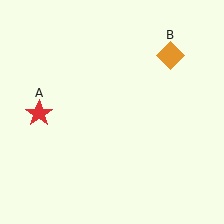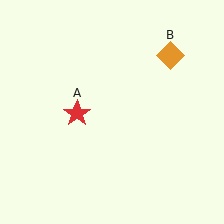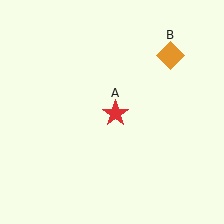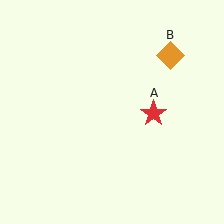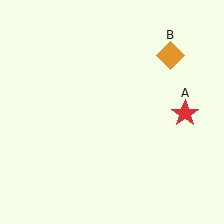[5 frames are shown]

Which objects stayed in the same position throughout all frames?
Orange diamond (object B) remained stationary.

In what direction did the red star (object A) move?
The red star (object A) moved right.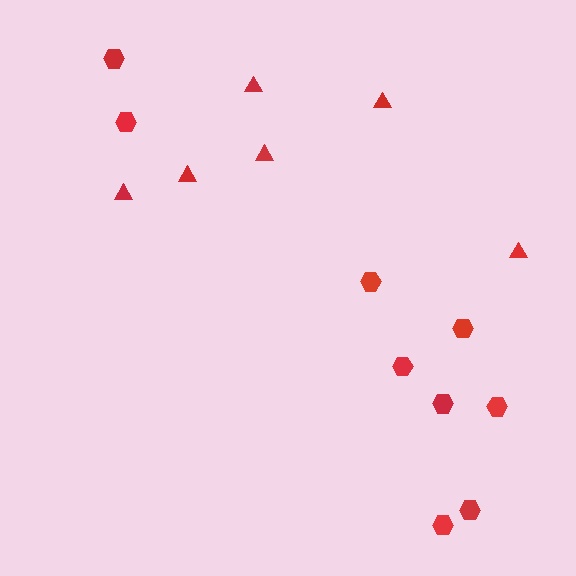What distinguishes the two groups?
There are 2 groups: one group of triangles (6) and one group of hexagons (9).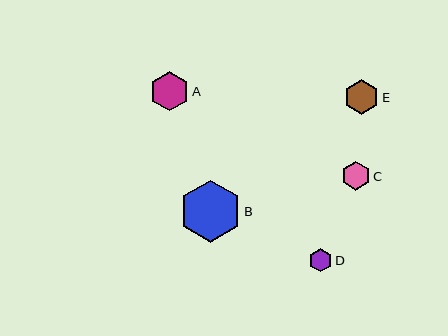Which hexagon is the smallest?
Hexagon D is the smallest with a size of approximately 24 pixels.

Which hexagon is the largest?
Hexagon B is the largest with a size of approximately 62 pixels.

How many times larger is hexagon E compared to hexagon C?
Hexagon E is approximately 1.2 times the size of hexagon C.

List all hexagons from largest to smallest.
From largest to smallest: B, A, E, C, D.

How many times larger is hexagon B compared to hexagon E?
Hexagon B is approximately 1.7 times the size of hexagon E.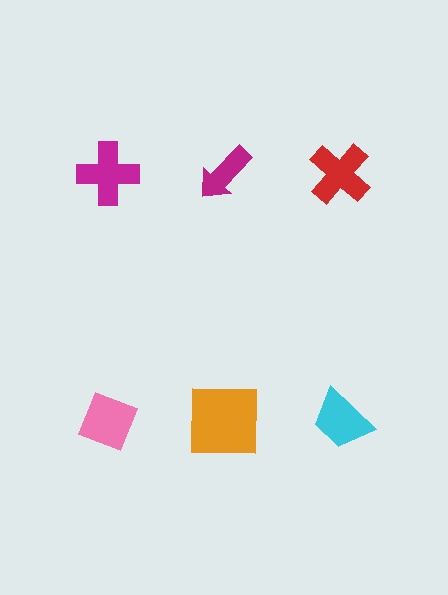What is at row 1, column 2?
A magenta arrow.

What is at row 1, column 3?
A red cross.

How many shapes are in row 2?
3 shapes.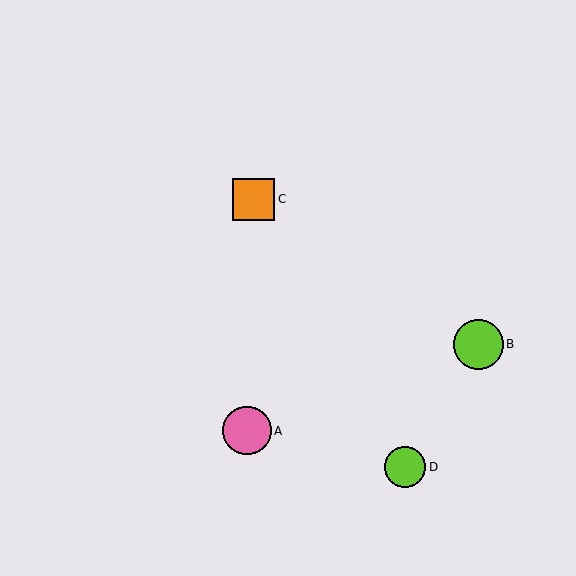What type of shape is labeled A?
Shape A is a pink circle.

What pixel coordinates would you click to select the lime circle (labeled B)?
Click at (478, 344) to select the lime circle B.